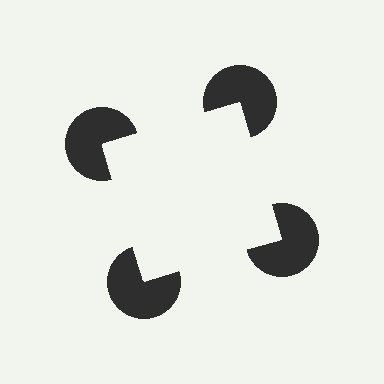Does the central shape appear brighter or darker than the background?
It typically appears slightly brighter than the background, even though no actual brightness change is drawn.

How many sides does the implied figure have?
4 sides.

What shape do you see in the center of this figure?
An illusory square — its edges are inferred from the aligned wedge cuts in the pac-man discs, not physically drawn.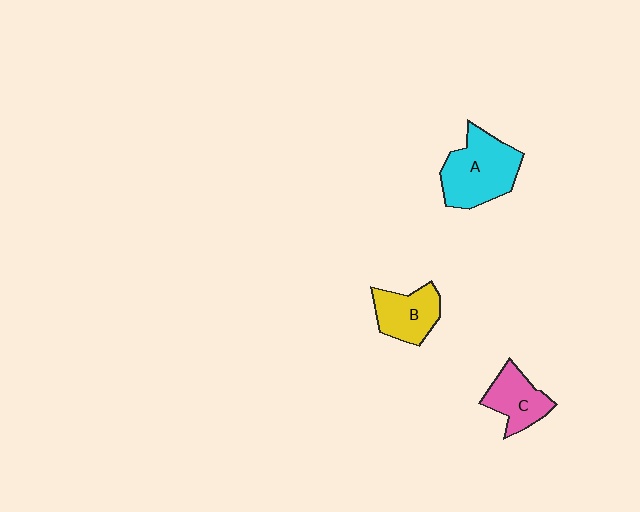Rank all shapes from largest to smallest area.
From largest to smallest: A (cyan), B (yellow), C (pink).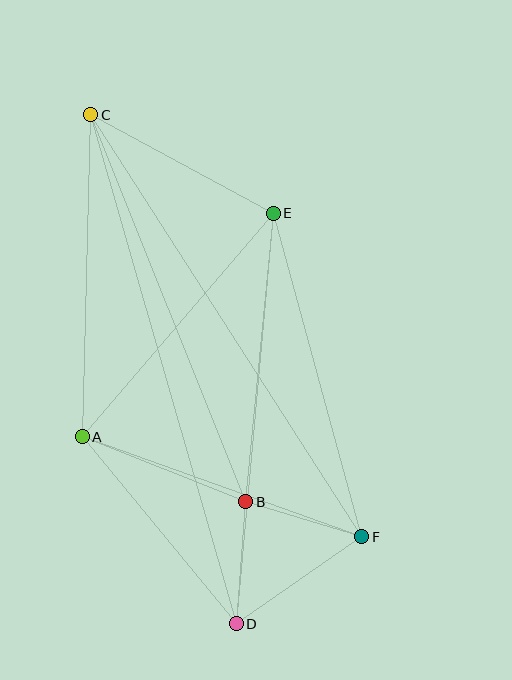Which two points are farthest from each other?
Points C and D are farthest from each other.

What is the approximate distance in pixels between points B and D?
The distance between B and D is approximately 123 pixels.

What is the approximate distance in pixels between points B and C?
The distance between B and C is approximately 416 pixels.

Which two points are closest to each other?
Points B and F are closest to each other.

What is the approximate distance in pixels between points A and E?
The distance between A and E is approximately 294 pixels.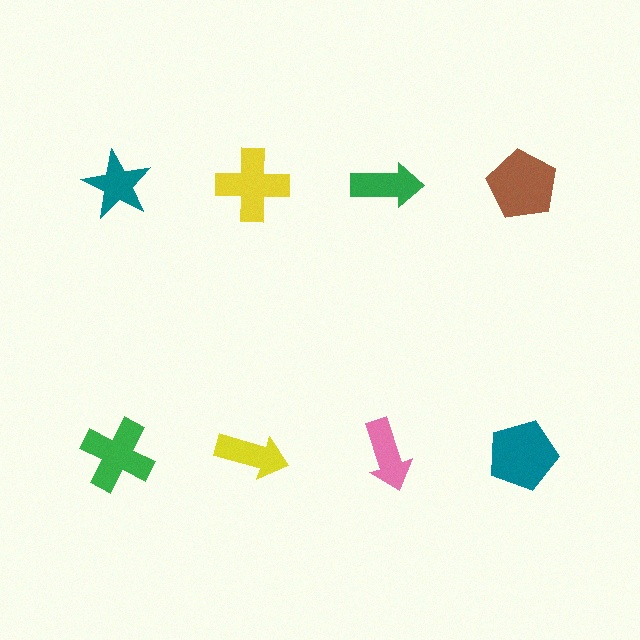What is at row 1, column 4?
A brown pentagon.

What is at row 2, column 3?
A pink arrow.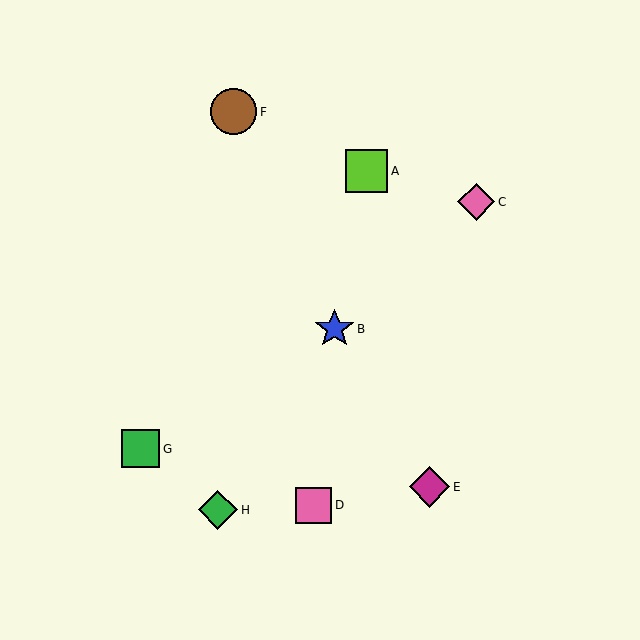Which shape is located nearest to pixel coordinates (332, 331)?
The blue star (labeled B) at (335, 329) is nearest to that location.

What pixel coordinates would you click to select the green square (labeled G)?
Click at (141, 449) to select the green square G.